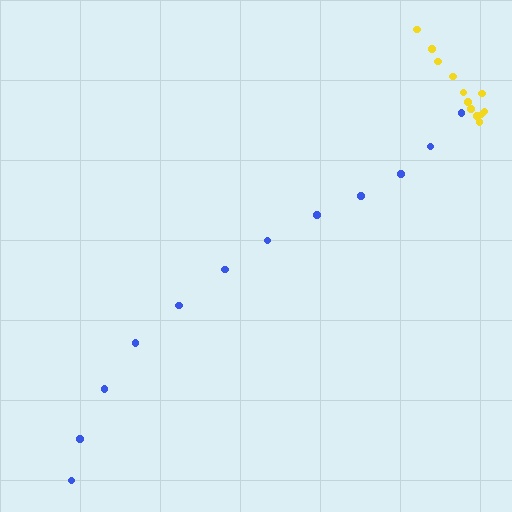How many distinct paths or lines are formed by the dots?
There are 2 distinct paths.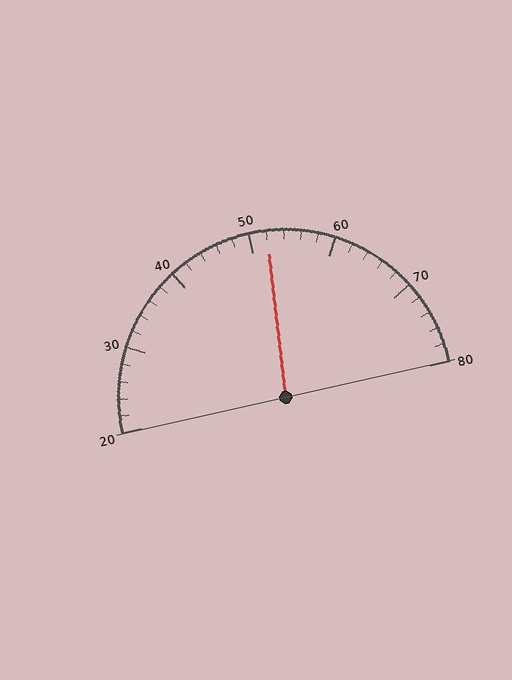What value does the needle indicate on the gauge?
The needle indicates approximately 52.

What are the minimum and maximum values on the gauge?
The gauge ranges from 20 to 80.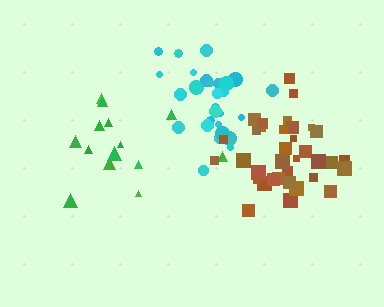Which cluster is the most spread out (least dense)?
Green.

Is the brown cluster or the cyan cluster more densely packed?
Cyan.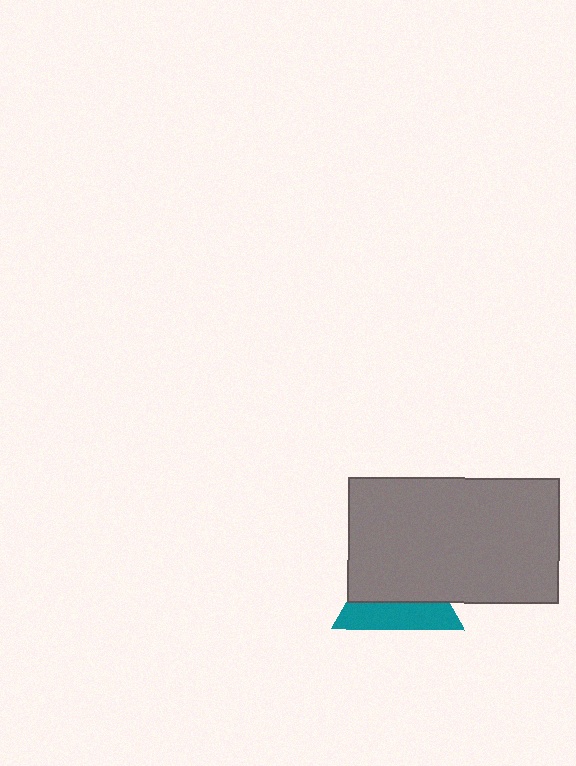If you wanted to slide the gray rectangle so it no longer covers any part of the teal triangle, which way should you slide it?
Slide it up — that is the most direct way to separate the two shapes.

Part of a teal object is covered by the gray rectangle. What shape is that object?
It is a triangle.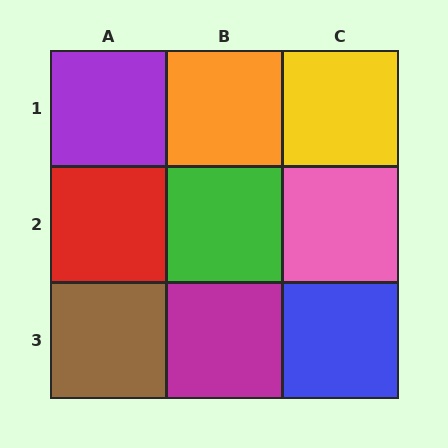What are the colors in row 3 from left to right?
Brown, magenta, blue.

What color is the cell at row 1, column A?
Purple.